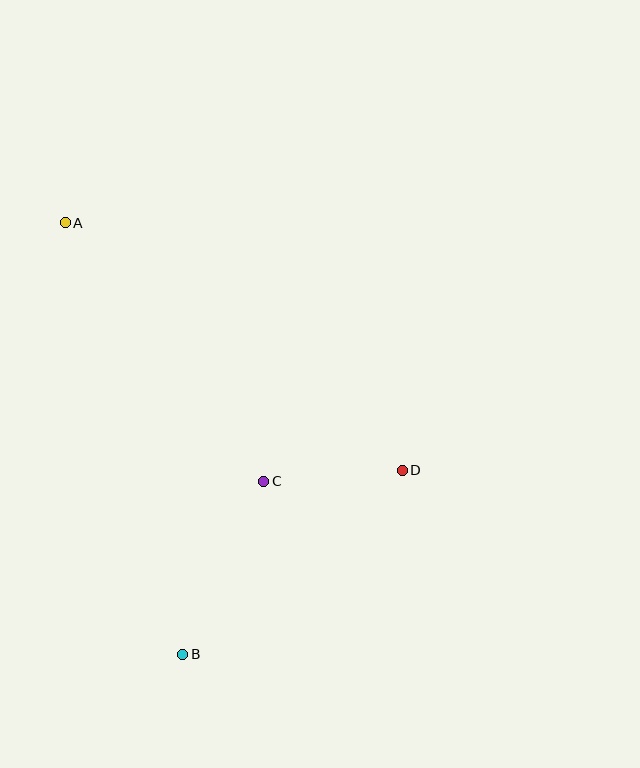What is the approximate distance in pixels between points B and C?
The distance between B and C is approximately 191 pixels.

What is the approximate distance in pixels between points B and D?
The distance between B and D is approximately 286 pixels.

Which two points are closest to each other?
Points C and D are closest to each other.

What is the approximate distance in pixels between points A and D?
The distance between A and D is approximately 418 pixels.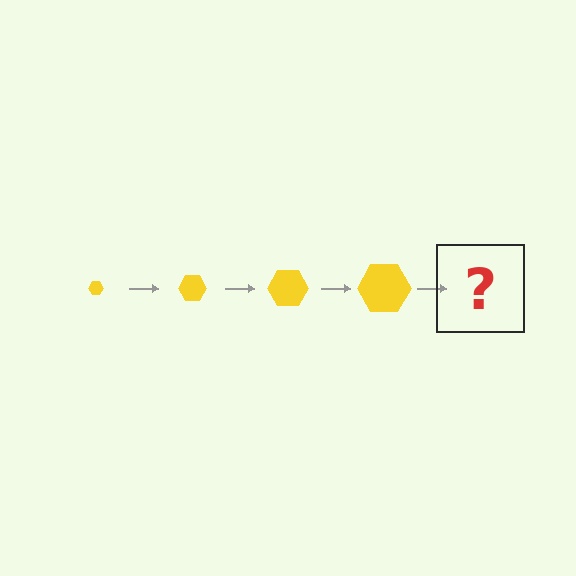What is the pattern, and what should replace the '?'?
The pattern is that the hexagon gets progressively larger each step. The '?' should be a yellow hexagon, larger than the previous one.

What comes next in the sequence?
The next element should be a yellow hexagon, larger than the previous one.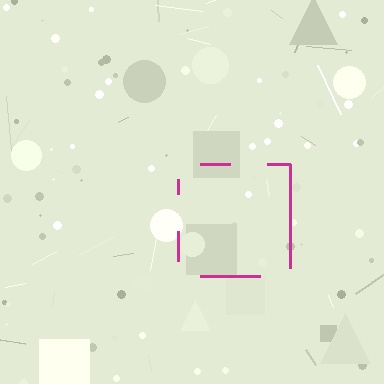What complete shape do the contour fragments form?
The contour fragments form a square.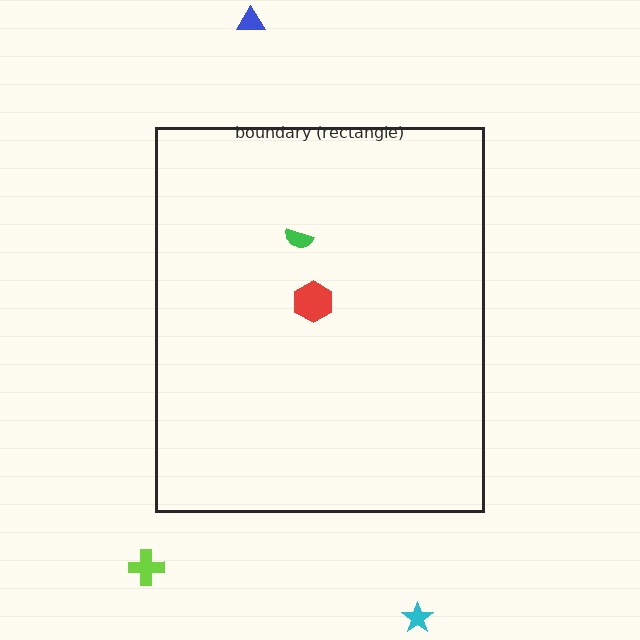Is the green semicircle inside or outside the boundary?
Inside.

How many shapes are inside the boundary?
2 inside, 3 outside.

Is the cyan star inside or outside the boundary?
Outside.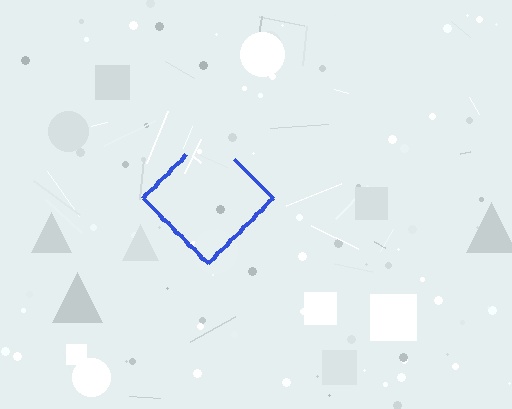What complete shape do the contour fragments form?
The contour fragments form a diamond.